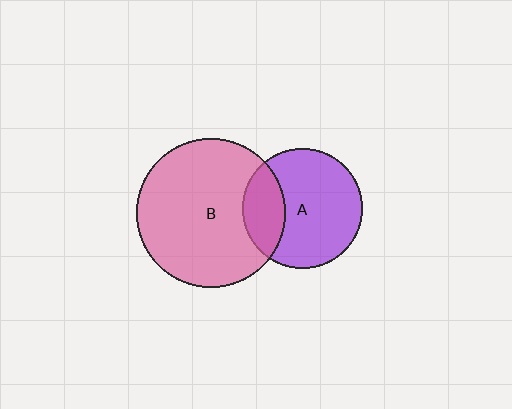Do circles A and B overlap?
Yes.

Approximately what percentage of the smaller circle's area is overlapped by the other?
Approximately 25%.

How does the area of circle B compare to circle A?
Approximately 1.6 times.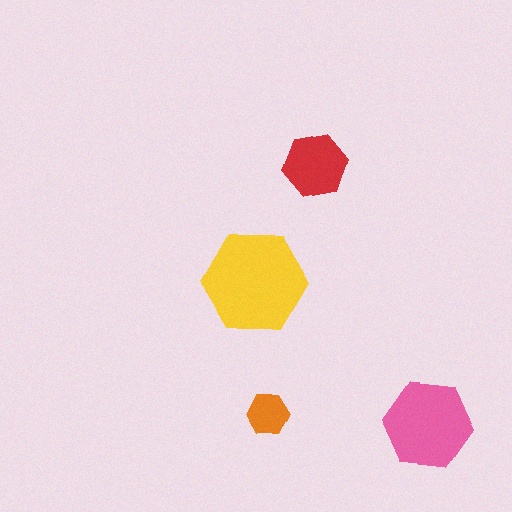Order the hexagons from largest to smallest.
the yellow one, the pink one, the red one, the orange one.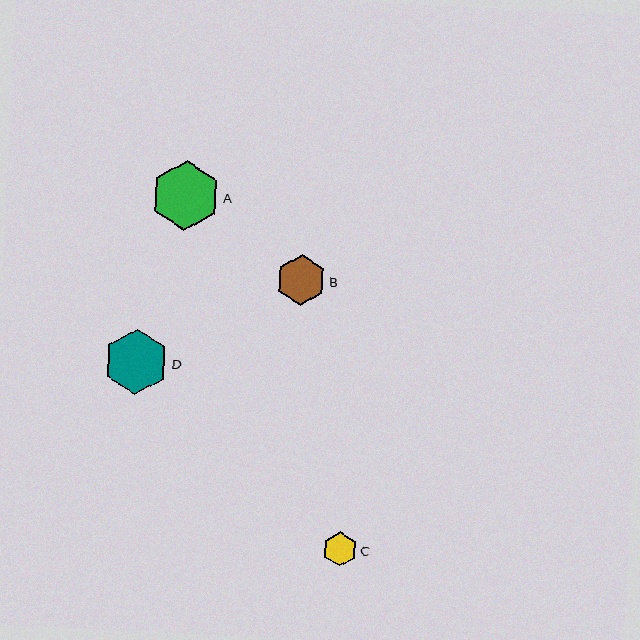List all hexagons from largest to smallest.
From largest to smallest: A, D, B, C.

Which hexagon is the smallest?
Hexagon C is the smallest with a size of approximately 34 pixels.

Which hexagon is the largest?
Hexagon A is the largest with a size of approximately 69 pixels.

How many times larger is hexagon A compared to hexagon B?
Hexagon A is approximately 1.4 times the size of hexagon B.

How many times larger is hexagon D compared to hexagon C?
Hexagon D is approximately 1.9 times the size of hexagon C.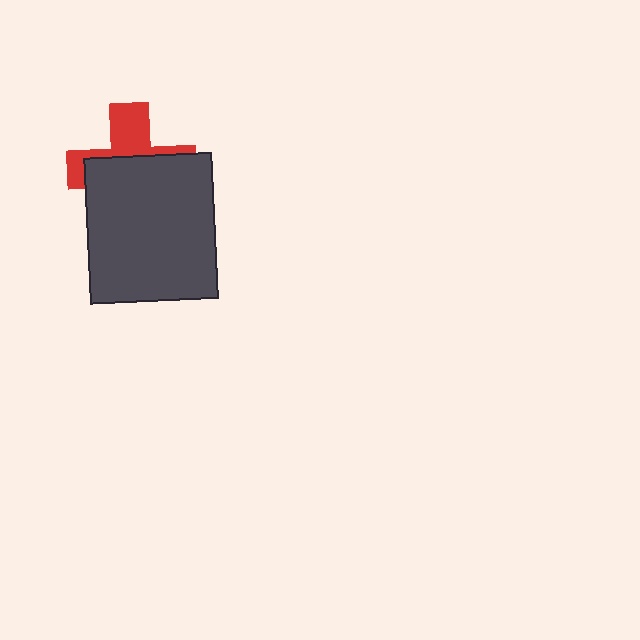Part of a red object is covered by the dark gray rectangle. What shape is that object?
It is a cross.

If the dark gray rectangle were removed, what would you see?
You would see the complete red cross.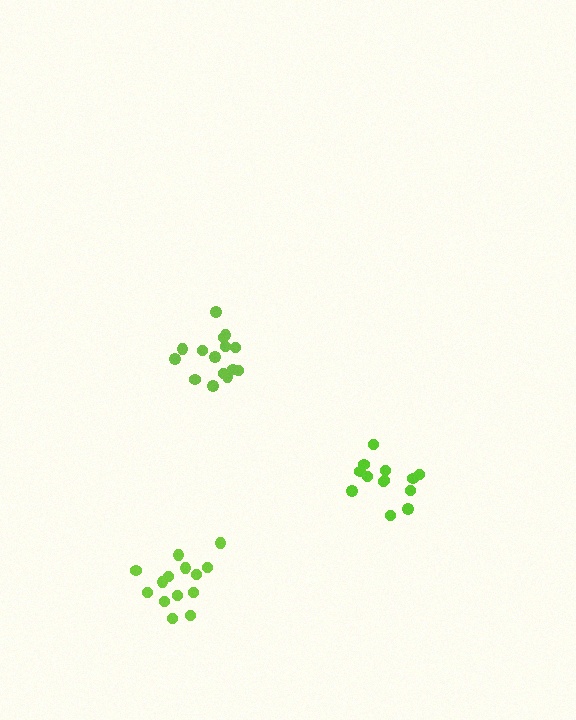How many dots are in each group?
Group 1: 14 dots, Group 2: 13 dots, Group 3: 15 dots (42 total).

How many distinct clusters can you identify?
There are 3 distinct clusters.